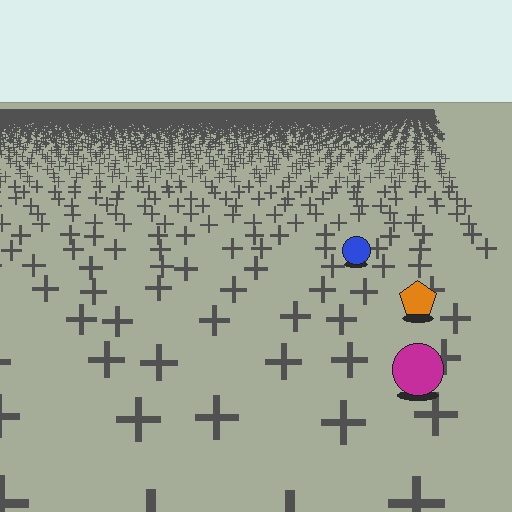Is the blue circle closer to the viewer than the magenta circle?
No. The magenta circle is closer — you can tell from the texture gradient: the ground texture is coarser near it.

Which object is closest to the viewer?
The magenta circle is closest. The texture marks near it are larger and more spread out.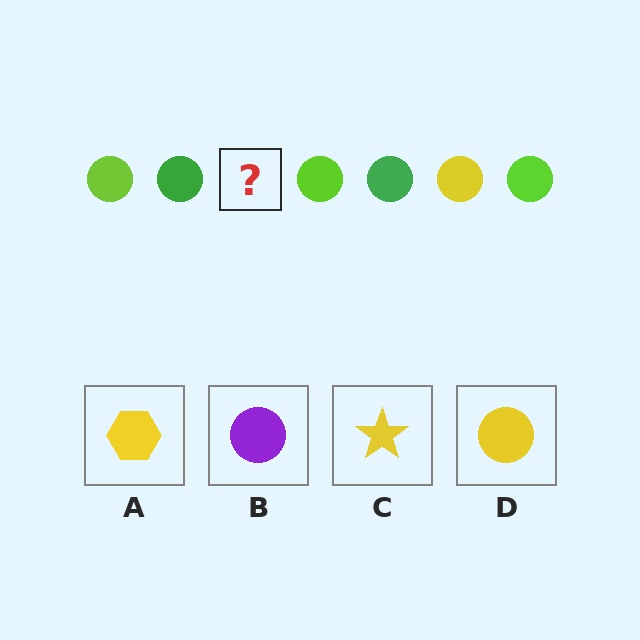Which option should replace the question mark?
Option D.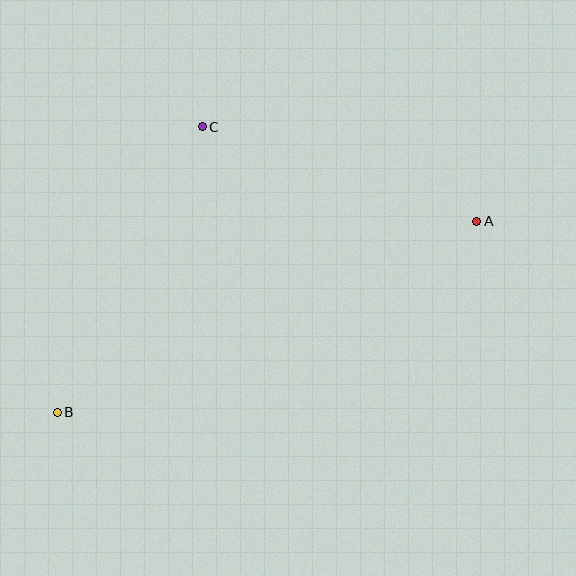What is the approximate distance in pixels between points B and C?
The distance between B and C is approximately 320 pixels.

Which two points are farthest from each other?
Points A and B are farthest from each other.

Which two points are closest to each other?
Points A and C are closest to each other.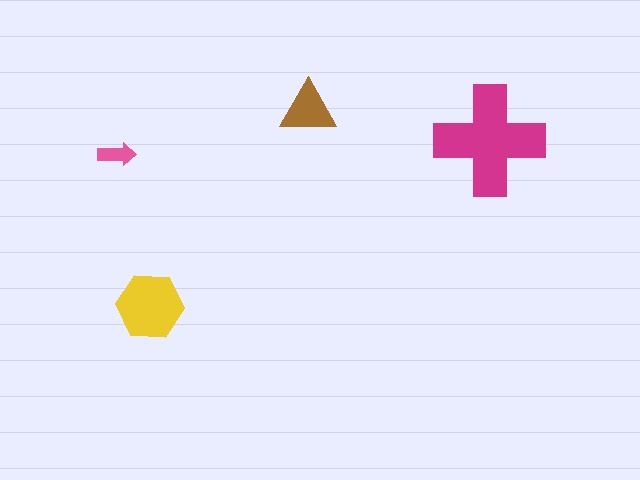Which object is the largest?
The magenta cross.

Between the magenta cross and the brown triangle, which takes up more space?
The magenta cross.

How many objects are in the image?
There are 4 objects in the image.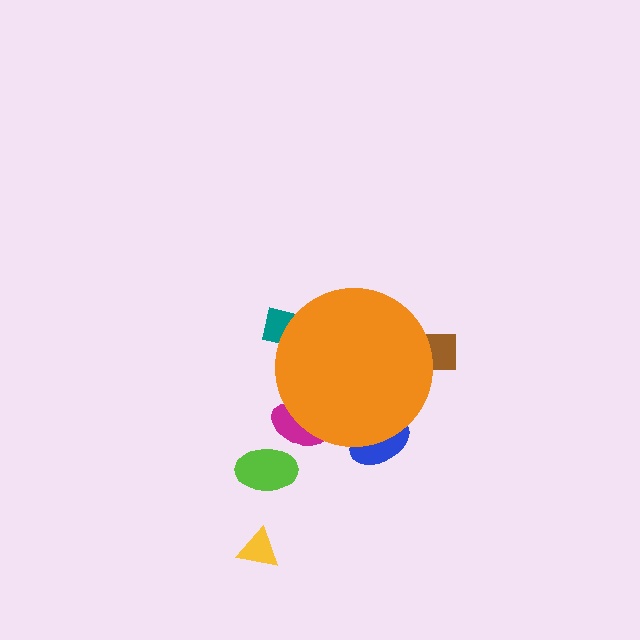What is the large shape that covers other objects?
An orange circle.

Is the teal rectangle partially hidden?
Yes, the teal rectangle is partially hidden behind the orange circle.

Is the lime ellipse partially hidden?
No, the lime ellipse is fully visible.